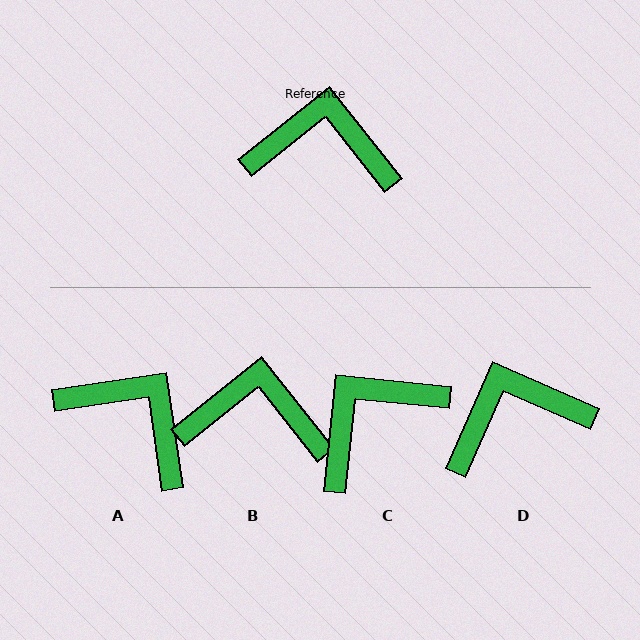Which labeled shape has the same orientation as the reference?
B.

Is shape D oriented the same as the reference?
No, it is off by about 28 degrees.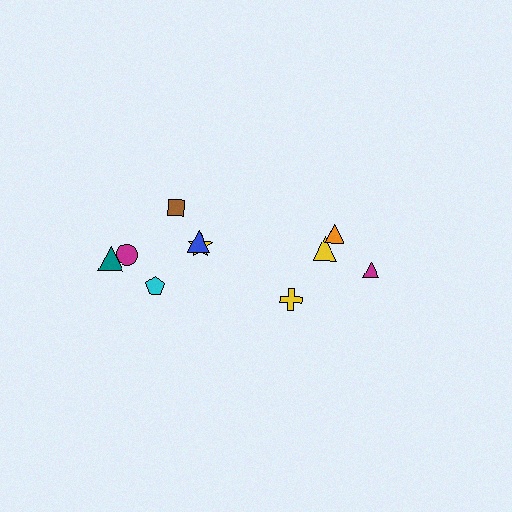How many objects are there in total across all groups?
There are 10 objects.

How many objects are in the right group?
There are 4 objects.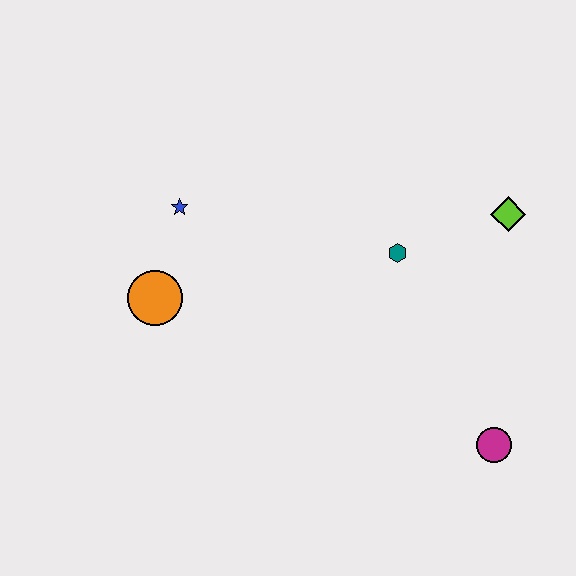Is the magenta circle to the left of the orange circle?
No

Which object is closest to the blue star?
The orange circle is closest to the blue star.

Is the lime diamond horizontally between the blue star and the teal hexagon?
No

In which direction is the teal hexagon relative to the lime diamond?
The teal hexagon is to the left of the lime diamond.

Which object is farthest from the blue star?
The magenta circle is farthest from the blue star.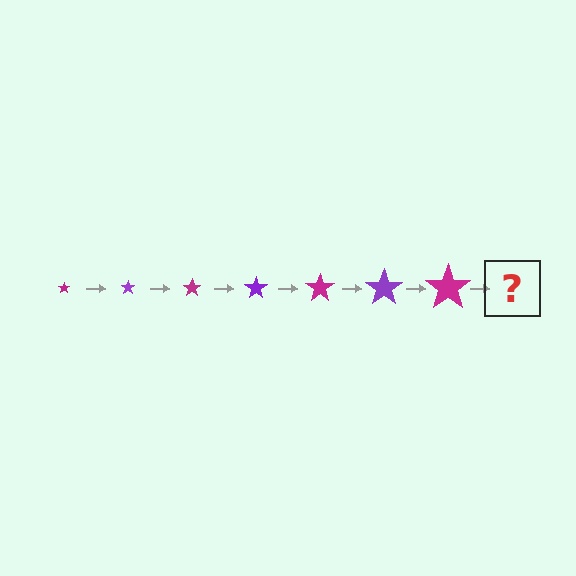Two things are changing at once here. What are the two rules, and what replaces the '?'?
The two rules are that the star grows larger each step and the color cycles through magenta and purple. The '?' should be a purple star, larger than the previous one.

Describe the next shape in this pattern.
It should be a purple star, larger than the previous one.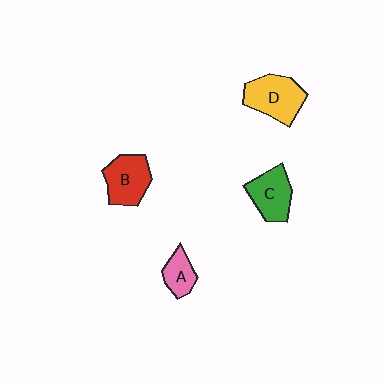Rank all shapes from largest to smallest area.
From largest to smallest: D (yellow), B (red), C (green), A (pink).